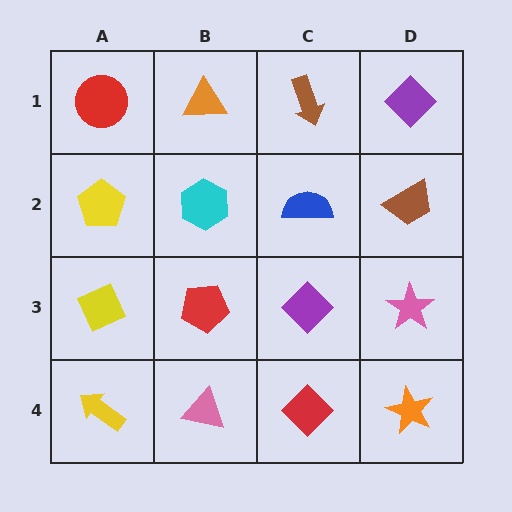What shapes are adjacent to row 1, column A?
A yellow pentagon (row 2, column A), an orange triangle (row 1, column B).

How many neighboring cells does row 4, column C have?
3.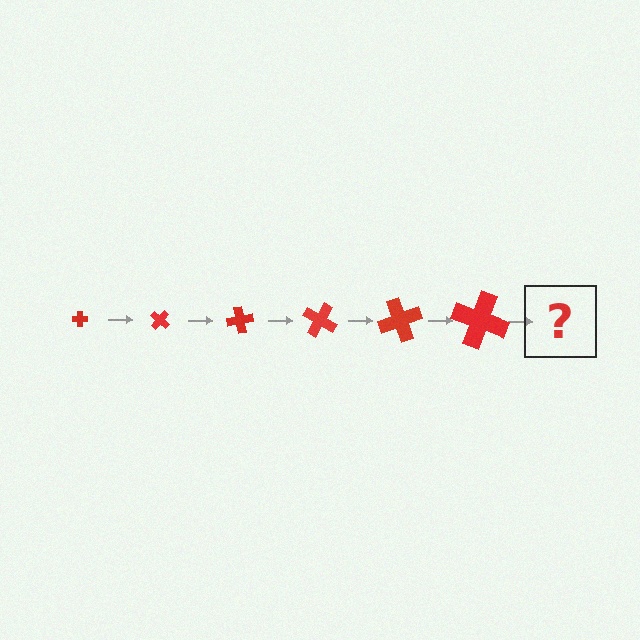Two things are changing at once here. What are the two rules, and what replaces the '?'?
The two rules are that the cross grows larger each step and it rotates 40 degrees each step. The '?' should be a cross, larger than the previous one and rotated 240 degrees from the start.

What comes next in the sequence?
The next element should be a cross, larger than the previous one and rotated 240 degrees from the start.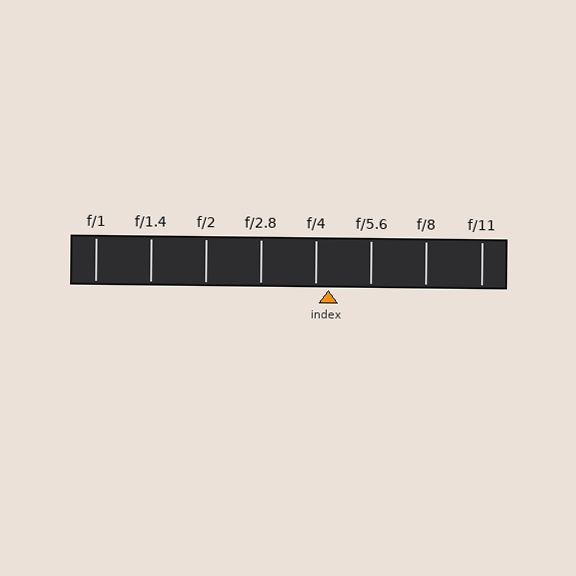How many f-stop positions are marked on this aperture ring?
There are 8 f-stop positions marked.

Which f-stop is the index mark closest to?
The index mark is closest to f/4.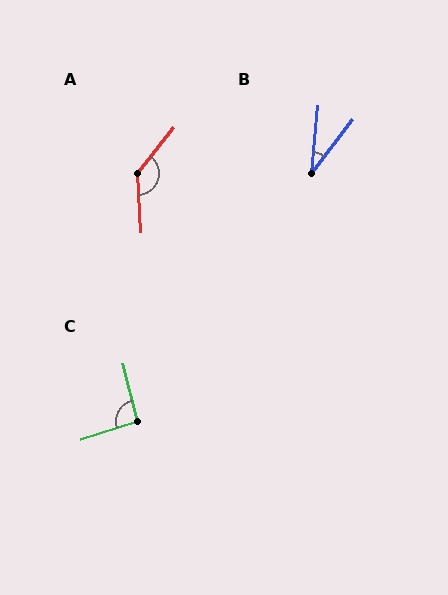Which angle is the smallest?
B, at approximately 32 degrees.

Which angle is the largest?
A, at approximately 138 degrees.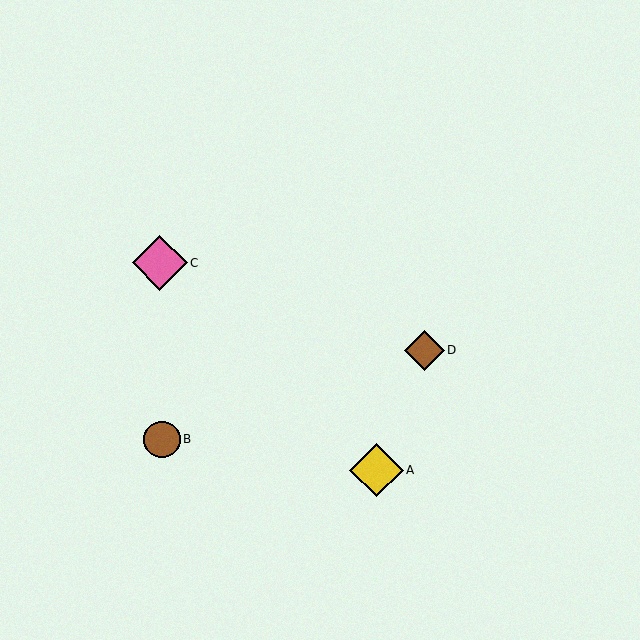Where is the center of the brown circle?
The center of the brown circle is at (162, 440).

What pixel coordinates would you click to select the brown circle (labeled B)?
Click at (162, 440) to select the brown circle B.